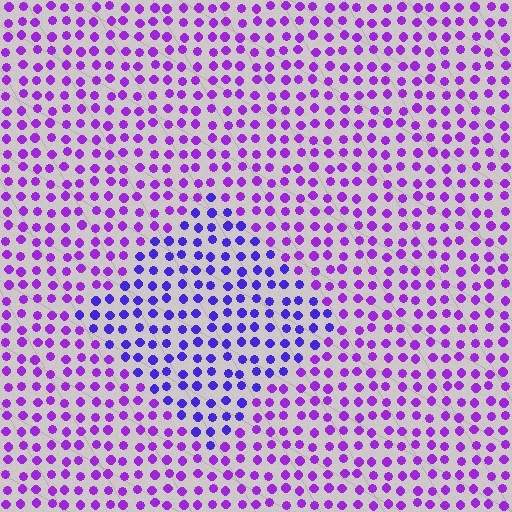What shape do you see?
I see a diamond.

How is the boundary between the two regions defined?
The boundary is defined purely by a slight shift in hue (about 31 degrees). Spacing, size, and orientation are identical on both sides.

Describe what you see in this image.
The image is filled with small purple elements in a uniform arrangement. A diamond-shaped region is visible where the elements are tinted to a slightly different hue, forming a subtle color boundary.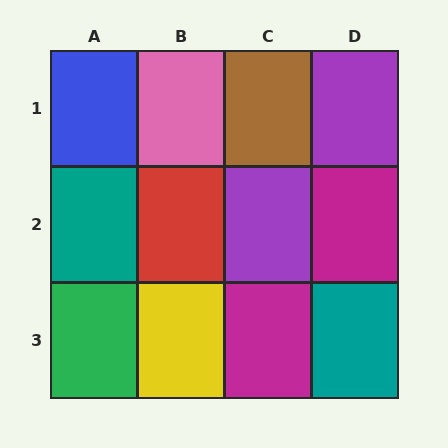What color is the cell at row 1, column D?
Purple.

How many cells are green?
1 cell is green.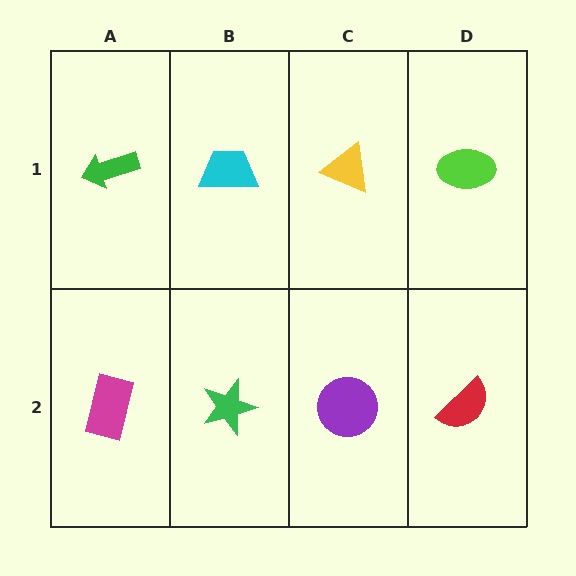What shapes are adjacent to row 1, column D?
A red semicircle (row 2, column D), a yellow triangle (row 1, column C).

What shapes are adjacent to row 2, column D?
A lime ellipse (row 1, column D), a purple circle (row 2, column C).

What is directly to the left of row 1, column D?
A yellow triangle.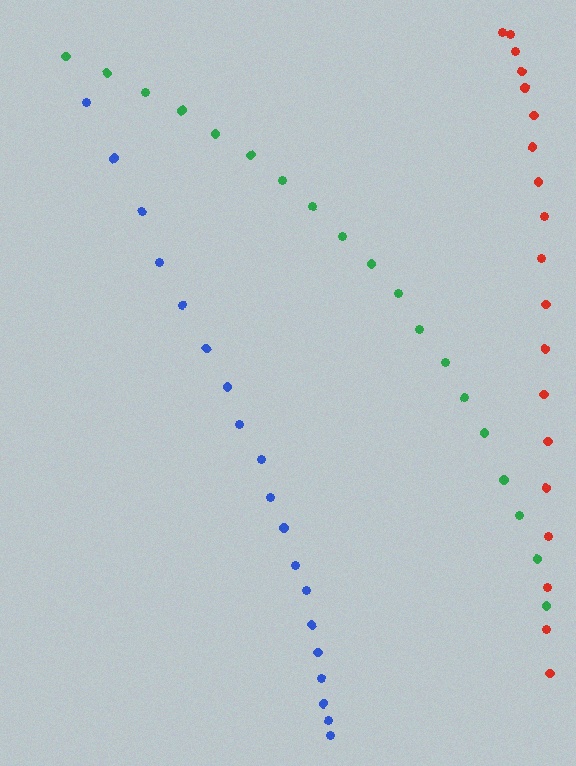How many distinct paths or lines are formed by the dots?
There are 3 distinct paths.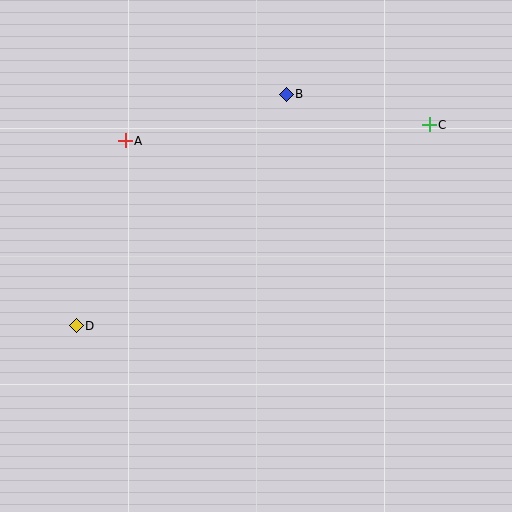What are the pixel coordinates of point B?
Point B is at (286, 94).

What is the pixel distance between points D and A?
The distance between D and A is 192 pixels.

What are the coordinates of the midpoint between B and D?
The midpoint between B and D is at (181, 210).